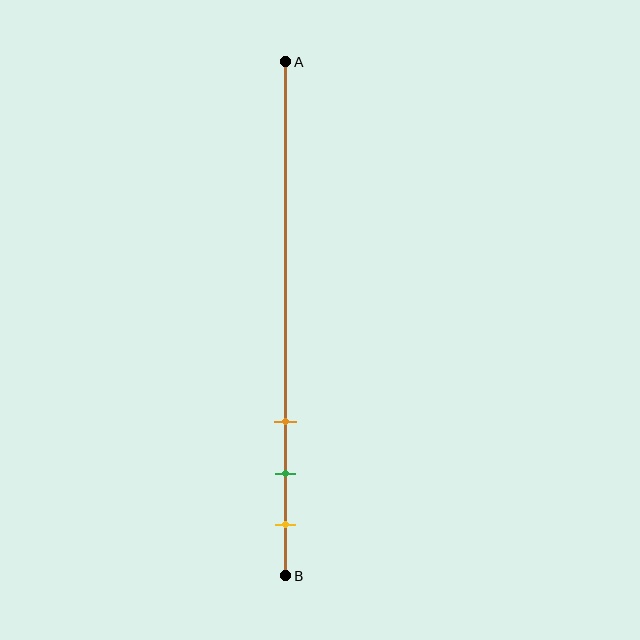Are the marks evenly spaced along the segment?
Yes, the marks are approximately evenly spaced.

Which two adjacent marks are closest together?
The green and yellow marks are the closest adjacent pair.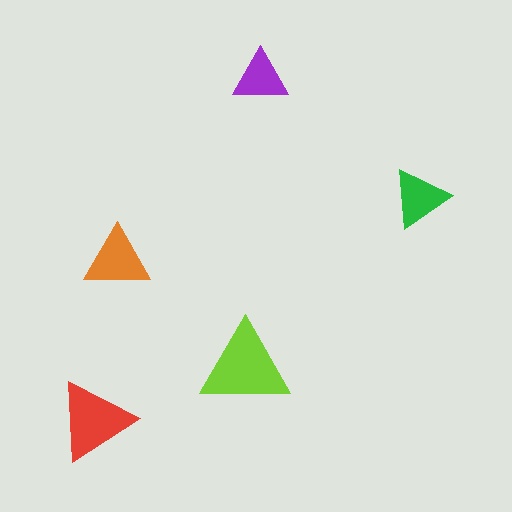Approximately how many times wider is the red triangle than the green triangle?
About 1.5 times wider.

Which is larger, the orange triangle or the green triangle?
The orange one.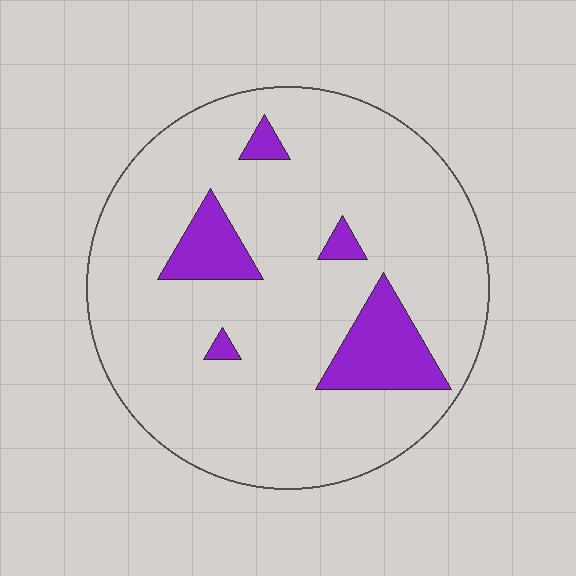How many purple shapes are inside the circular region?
5.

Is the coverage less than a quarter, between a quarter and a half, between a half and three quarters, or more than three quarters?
Less than a quarter.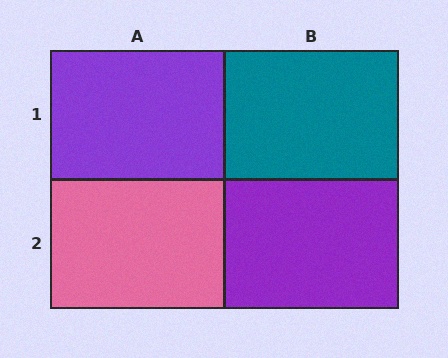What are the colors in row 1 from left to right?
Purple, teal.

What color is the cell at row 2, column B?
Purple.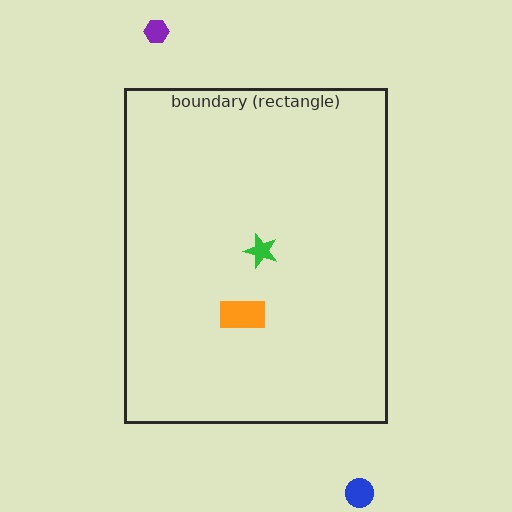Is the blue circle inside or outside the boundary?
Outside.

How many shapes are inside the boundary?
2 inside, 2 outside.